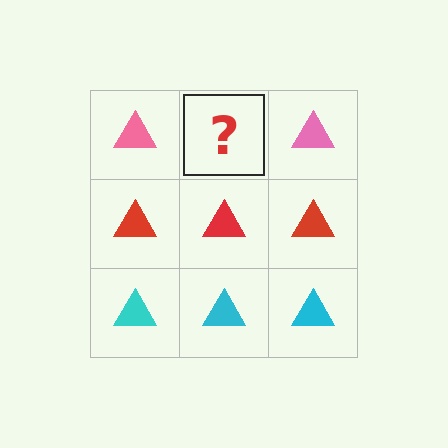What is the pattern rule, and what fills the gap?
The rule is that each row has a consistent color. The gap should be filled with a pink triangle.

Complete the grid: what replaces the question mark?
The question mark should be replaced with a pink triangle.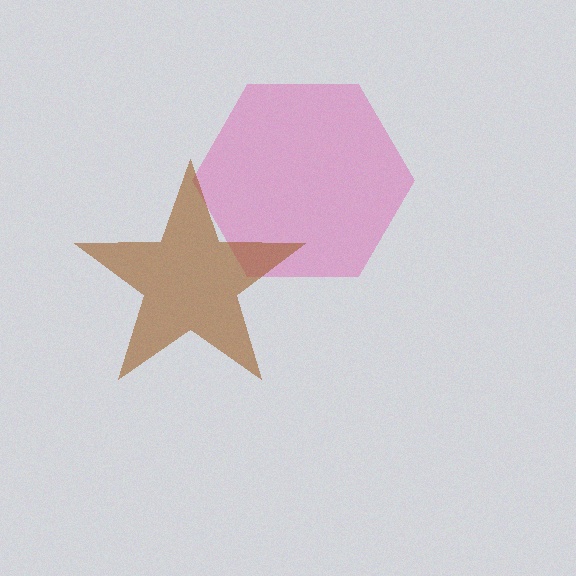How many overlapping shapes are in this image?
There are 2 overlapping shapes in the image.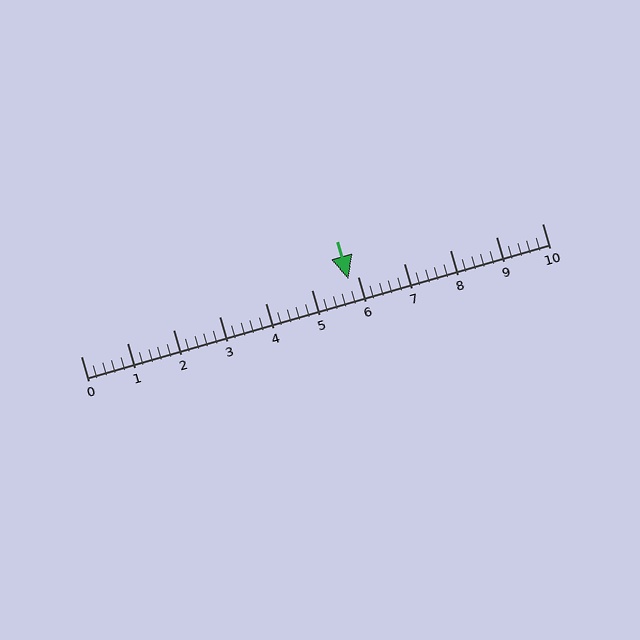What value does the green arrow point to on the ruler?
The green arrow points to approximately 5.8.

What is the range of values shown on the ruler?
The ruler shows values from 0 to 10.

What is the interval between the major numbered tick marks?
The major tick marks are spaced 1 units apart.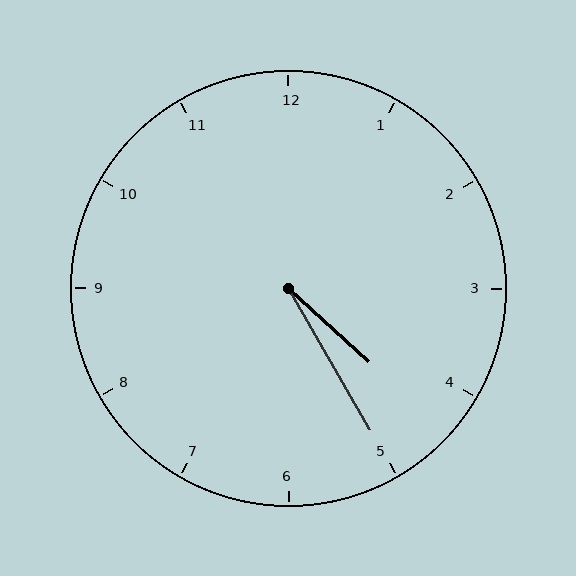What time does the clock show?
4:25.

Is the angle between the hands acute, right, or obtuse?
It is acute.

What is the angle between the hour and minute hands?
Approximately 18 degrees.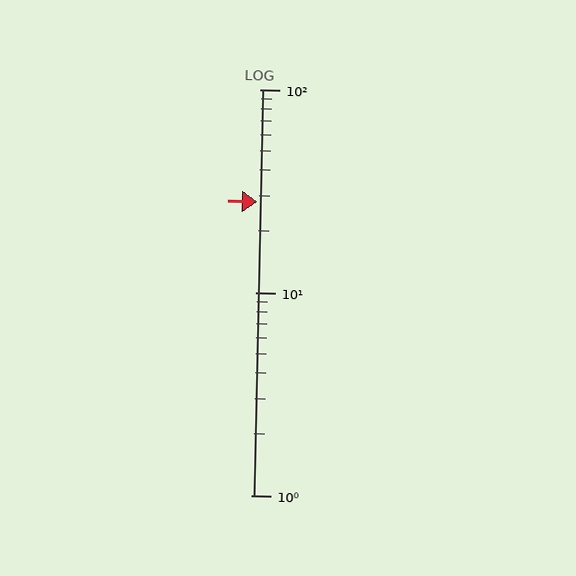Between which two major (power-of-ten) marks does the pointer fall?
The pointer is between 10 and 100.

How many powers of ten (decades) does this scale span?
The scale spans 2 decades, from 1 to 100.